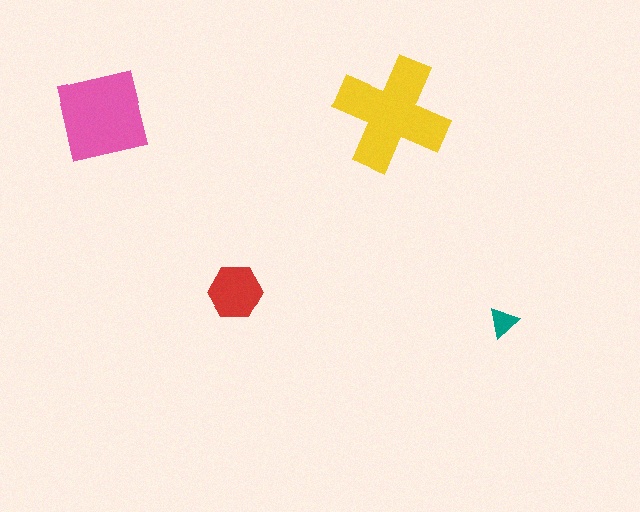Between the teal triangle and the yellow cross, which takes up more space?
The yellow cross.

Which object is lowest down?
The teal triangle is bottommost.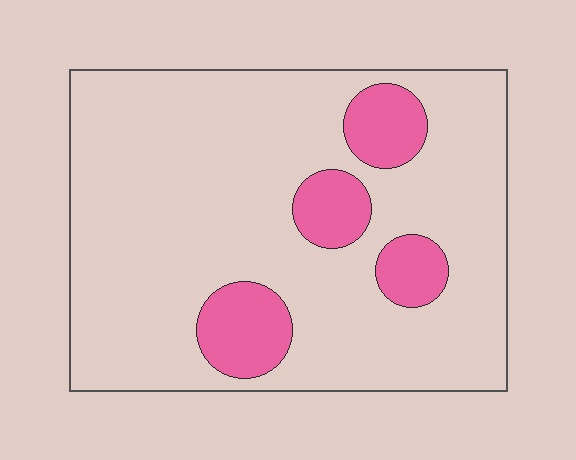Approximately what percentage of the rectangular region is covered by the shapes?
Approximately 15%.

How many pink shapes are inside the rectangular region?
4.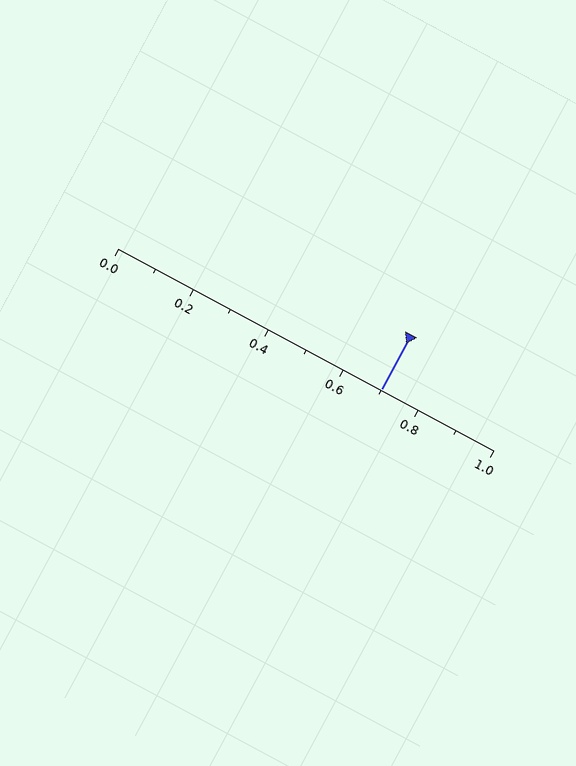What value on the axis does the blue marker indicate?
The marker indicates approximately 0.7.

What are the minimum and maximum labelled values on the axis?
The axis runs from 0.0 to 1.0.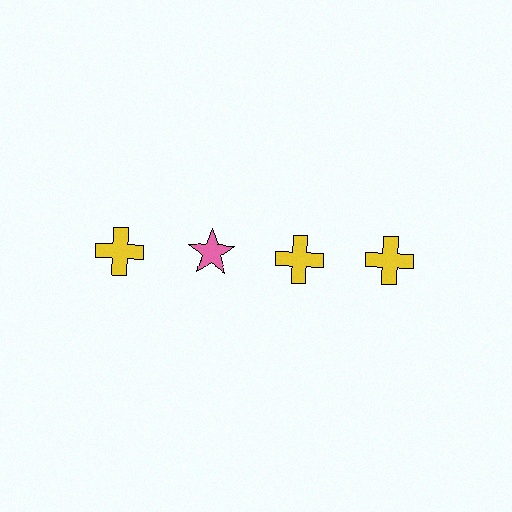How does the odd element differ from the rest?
It differs in both color (pink instead of yellow) and shape (star instead of cross).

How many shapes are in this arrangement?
There are 4 shapes arranged in a grid pattern.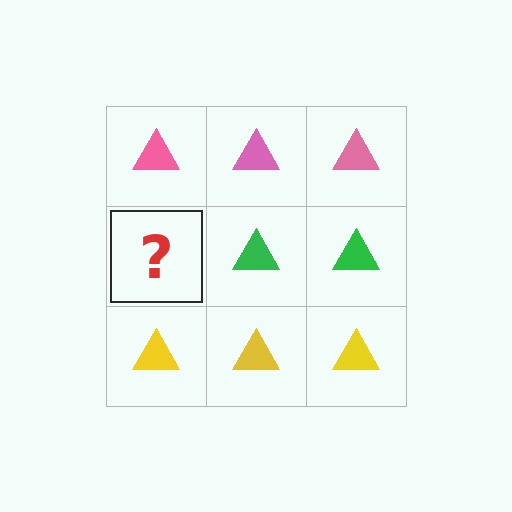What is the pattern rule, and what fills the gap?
The rule is that each row has a consistent color. The gap should be filled with a green triangle.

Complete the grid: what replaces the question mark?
The question mark should be replaced with a green triangle.